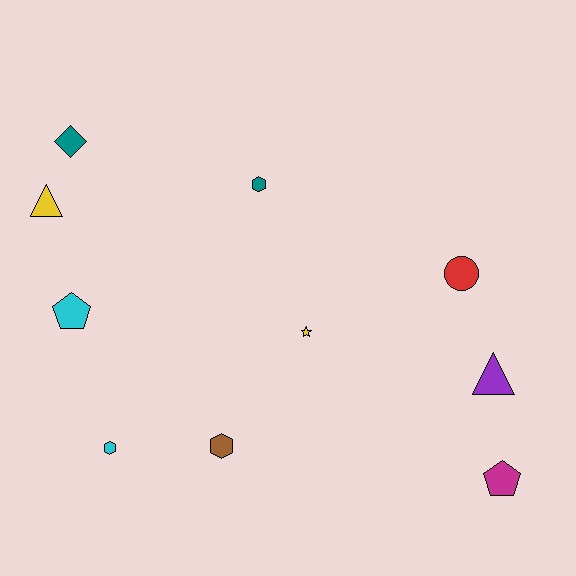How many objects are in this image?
There are 10 objects.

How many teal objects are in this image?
There are 2 teal objects.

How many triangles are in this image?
There are 2 triangles.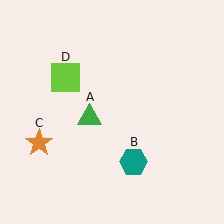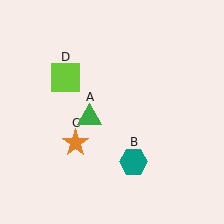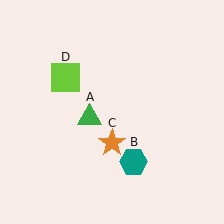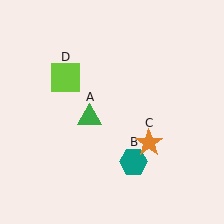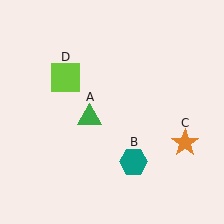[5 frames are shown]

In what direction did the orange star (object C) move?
The orange star (object C) moved right.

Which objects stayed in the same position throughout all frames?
Green triangle (object A) and teal hexagon (object B) and lime square (object D) remained stationary.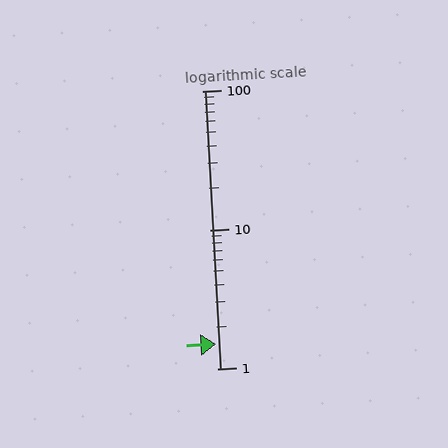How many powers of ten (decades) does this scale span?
The scale spans 2 decades, from 1 to 100.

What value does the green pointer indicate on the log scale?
The pointer indicates approximately 1.5.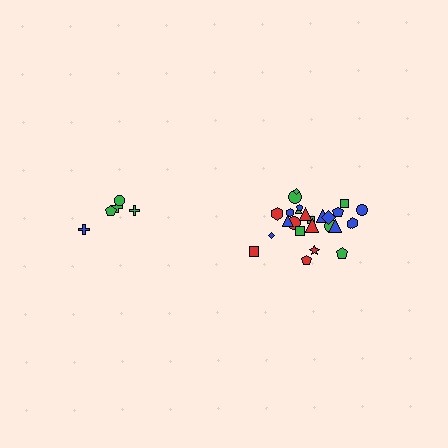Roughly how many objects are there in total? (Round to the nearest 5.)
Roughly 30 objects in total.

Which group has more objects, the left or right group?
The right group.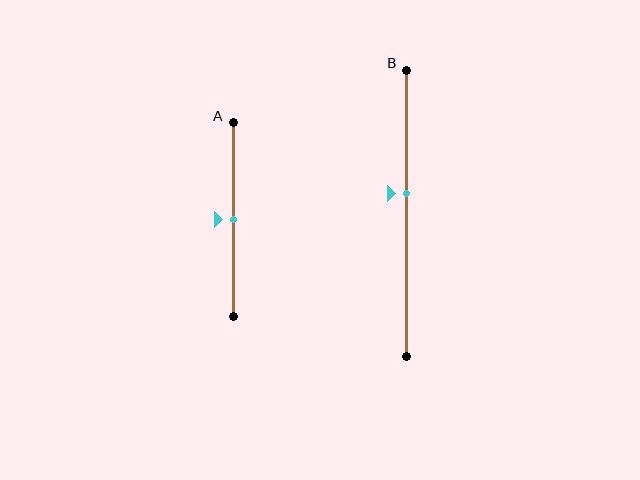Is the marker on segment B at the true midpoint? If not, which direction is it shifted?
No, the marker on segment B is shifted upward by about 7% of the segment length.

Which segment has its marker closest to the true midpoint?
Segment A has its marker closest to the true midpoint.